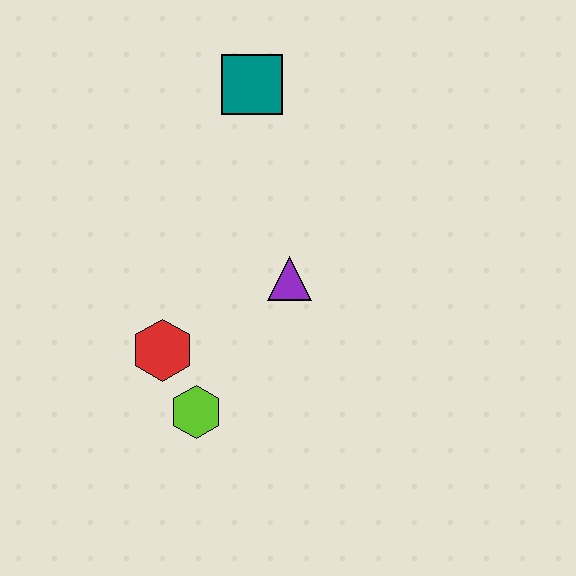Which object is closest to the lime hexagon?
The red hexagon is closest to the lime hexagon.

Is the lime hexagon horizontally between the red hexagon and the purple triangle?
Yes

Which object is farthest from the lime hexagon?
The teal square is farthest from the lime hexagon.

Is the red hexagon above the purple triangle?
No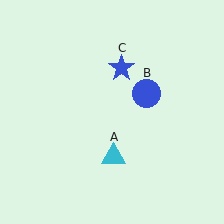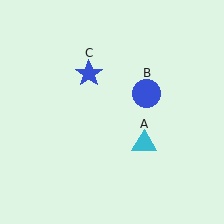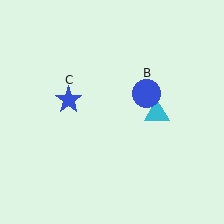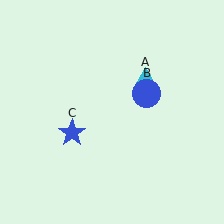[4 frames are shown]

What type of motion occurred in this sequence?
The cyan triangle (object A), blue star (object C) rotated counterclockwise around the center of the scene.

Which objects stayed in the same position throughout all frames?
Blue circle (object B) remained stationary.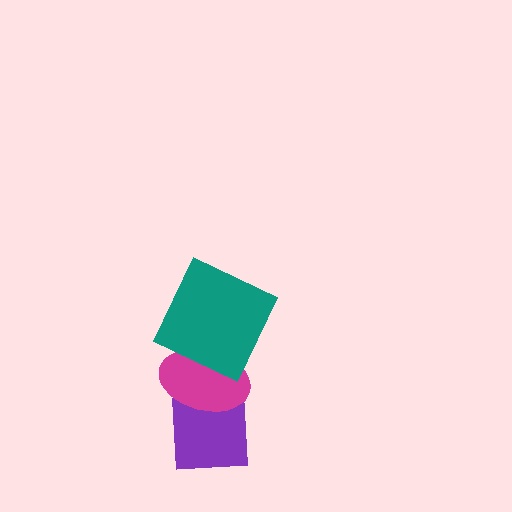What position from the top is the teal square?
The teal square is 1st from the top.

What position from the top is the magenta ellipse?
The magenta ellipse is 2nd from the top.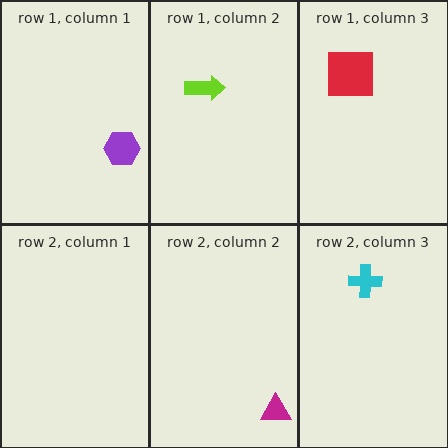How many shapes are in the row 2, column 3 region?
1.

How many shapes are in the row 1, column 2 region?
1.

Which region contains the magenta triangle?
The row 2, column 2 region.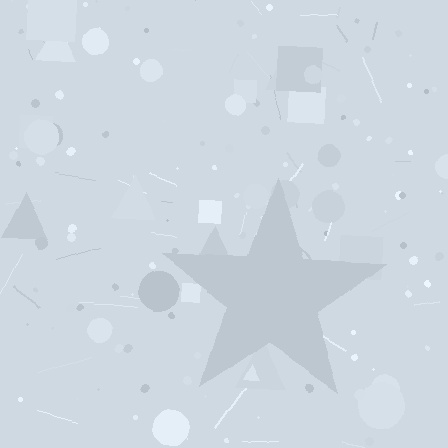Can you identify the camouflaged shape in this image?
The camouflaged shape is a star.